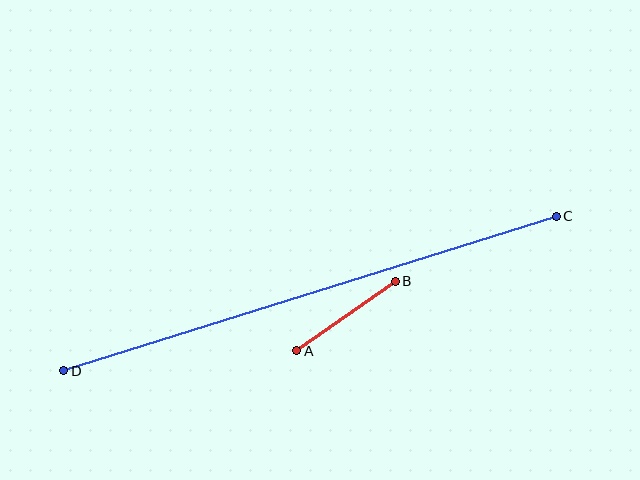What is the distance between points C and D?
The distance is approximately 516 pixels.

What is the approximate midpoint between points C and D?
The midpoint is at approximately (310, 293) pixels.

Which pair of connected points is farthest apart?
Points C and D are farthest apart.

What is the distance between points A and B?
The distance is approximately 121 pixels.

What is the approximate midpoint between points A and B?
The midpoint is at approximately (346, 316) pixels.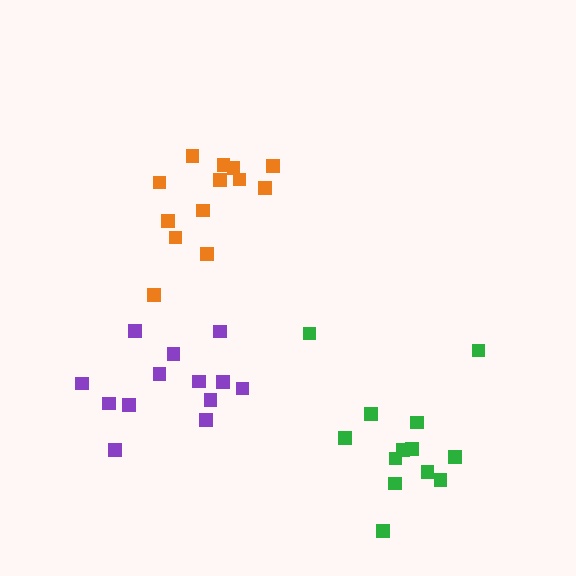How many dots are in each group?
Group 1: 13 dots, Group 2: 13 dots, Group 3: 13 dots (39 total).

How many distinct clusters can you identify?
There are 3 distinct clusters.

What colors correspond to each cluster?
The clusters are colored: green, purple, orange.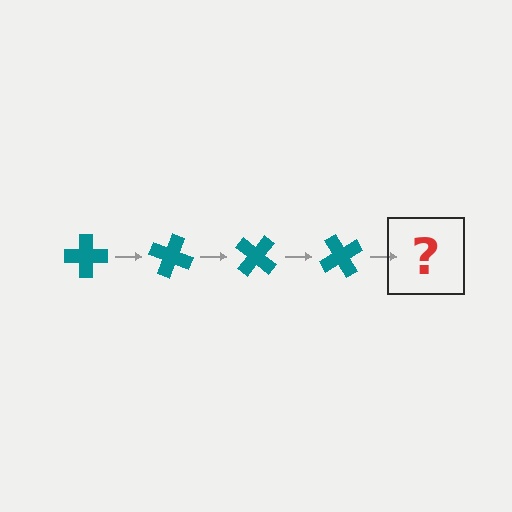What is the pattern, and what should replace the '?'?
The pattern is that the cross rotates 20 degrees each step. The '?' should be a teal cross rotated 80 degrees.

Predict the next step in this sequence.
The next step is a teal cross rotated 80 degrees.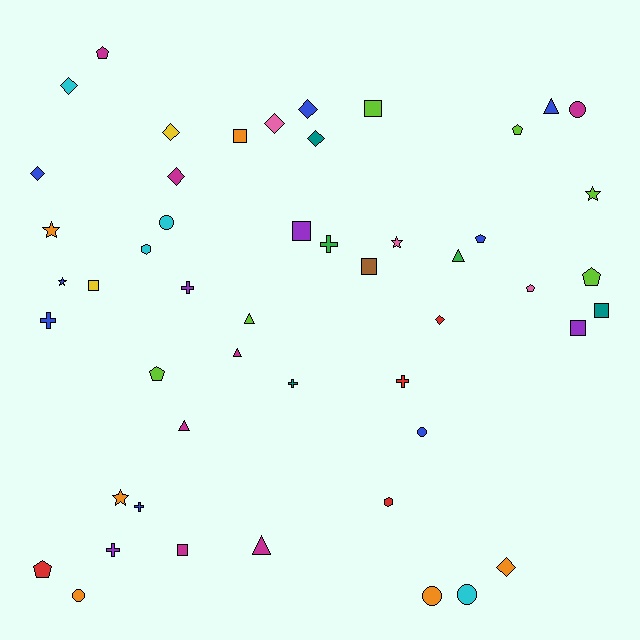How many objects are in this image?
There are 50 objects.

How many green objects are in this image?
There are 2 green objects.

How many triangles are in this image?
There are 6 triangles.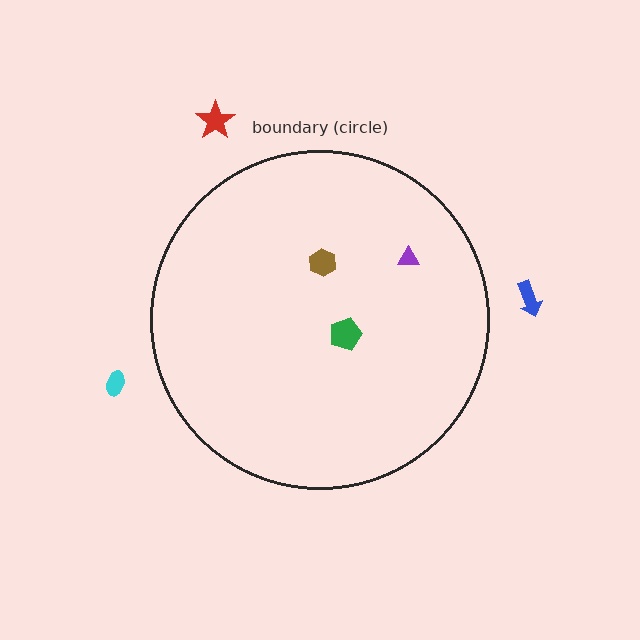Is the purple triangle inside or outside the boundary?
Inside.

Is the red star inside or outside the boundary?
Outside.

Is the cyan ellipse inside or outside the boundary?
Outside.